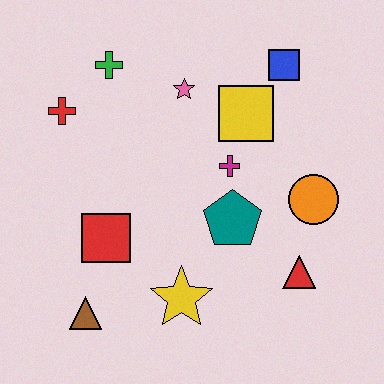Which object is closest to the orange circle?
The red triangle is closest to the orange circle.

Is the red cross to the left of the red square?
Yes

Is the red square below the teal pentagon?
Yes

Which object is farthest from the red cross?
The red triangle is farthest from the red cross.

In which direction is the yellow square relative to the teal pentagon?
The yellow square is above the teal pentagon.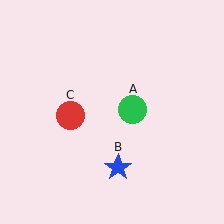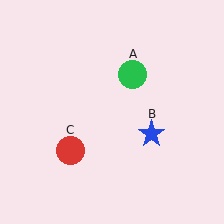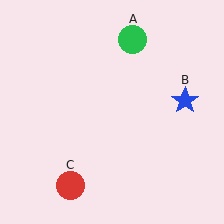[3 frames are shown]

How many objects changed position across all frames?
3 objects changed position: green circle (object A), blue star (object B), red circle (object C).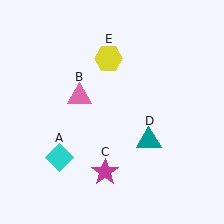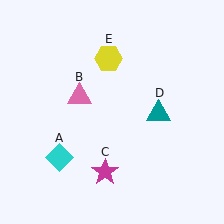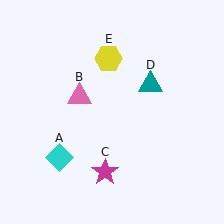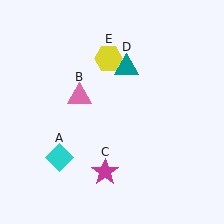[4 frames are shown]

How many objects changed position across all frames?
1 object changed position: teal triangle (object D).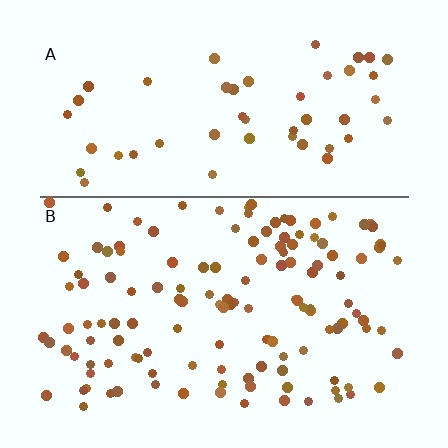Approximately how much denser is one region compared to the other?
Approximately 2.6× — region B over region A.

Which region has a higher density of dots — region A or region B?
B (the bottom).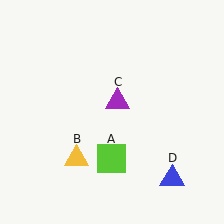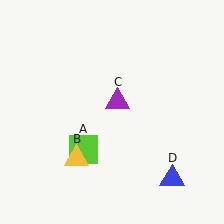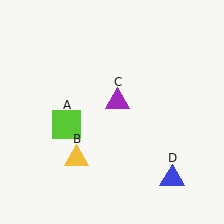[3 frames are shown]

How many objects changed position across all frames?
1 object changed position: lime square (object A).